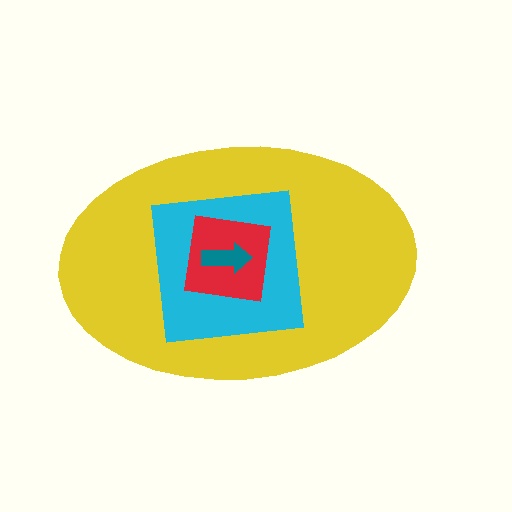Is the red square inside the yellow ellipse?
Yes.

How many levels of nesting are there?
4.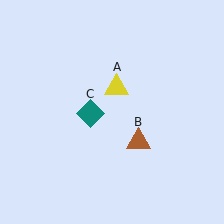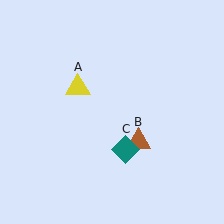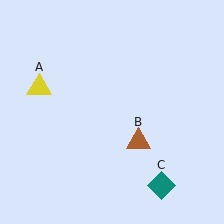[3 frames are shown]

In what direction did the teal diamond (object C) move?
The teal diamond (object C) moved down and to the right.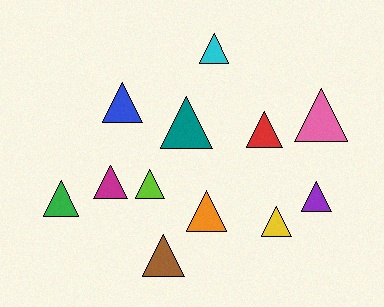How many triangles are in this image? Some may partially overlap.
There are 12 triangles.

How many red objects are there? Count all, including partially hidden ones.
There is 1 red object.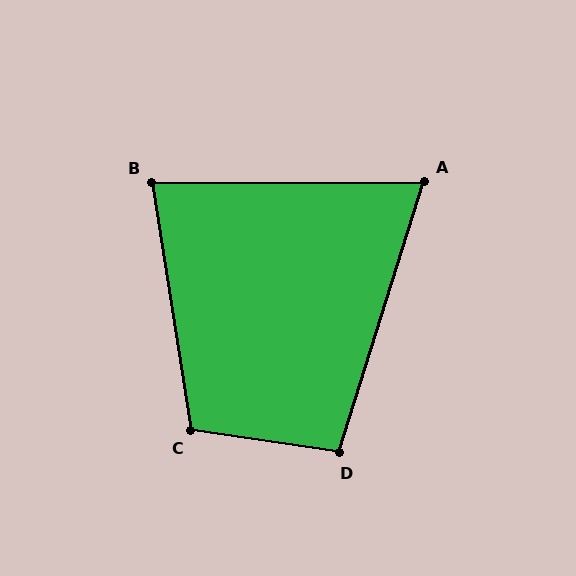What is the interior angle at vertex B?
Approximately 81 degrees (acute).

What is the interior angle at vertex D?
Approximately 99 degrees (obtuse).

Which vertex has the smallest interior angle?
A, at approximately 73 degrees.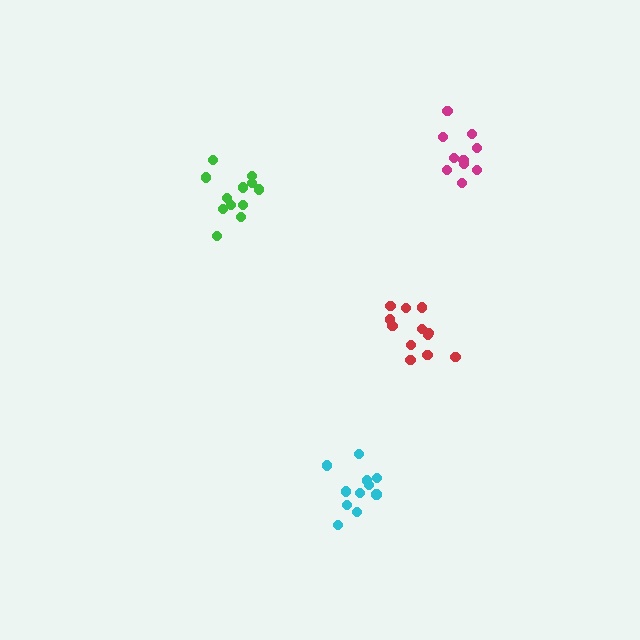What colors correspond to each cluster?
The clusters are colored: green, cyan, magenta, red.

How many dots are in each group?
Group 1: 12 dots, Group 2: 11 dots, Group 3: 10 dots, Group 4: 12 dots (45 total).